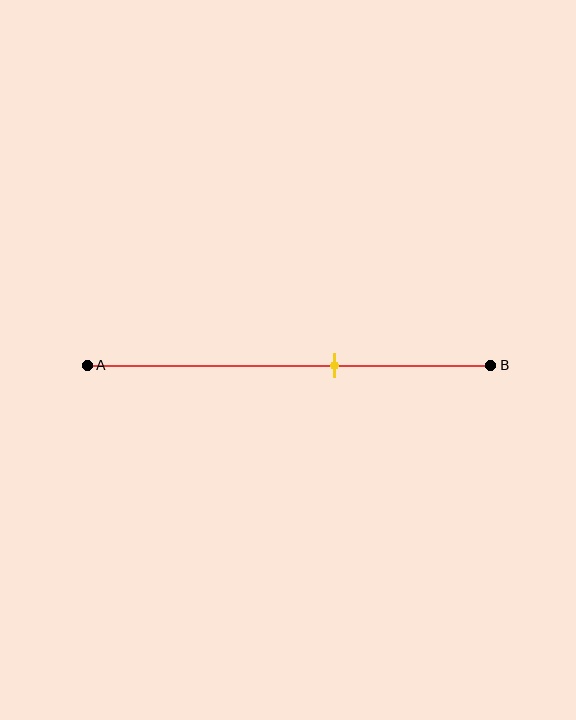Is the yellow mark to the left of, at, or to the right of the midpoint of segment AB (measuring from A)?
The yellow mark is to the right of the midpoint of segment AB.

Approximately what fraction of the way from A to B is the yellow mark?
The yellow mark is approximately 60% of the way from A to B.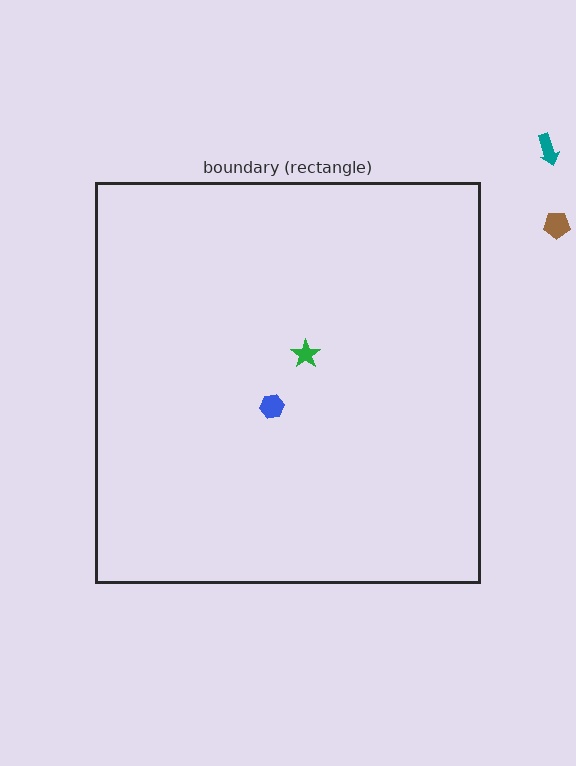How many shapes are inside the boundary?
2 inside, 2 outside.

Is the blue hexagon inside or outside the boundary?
Inside.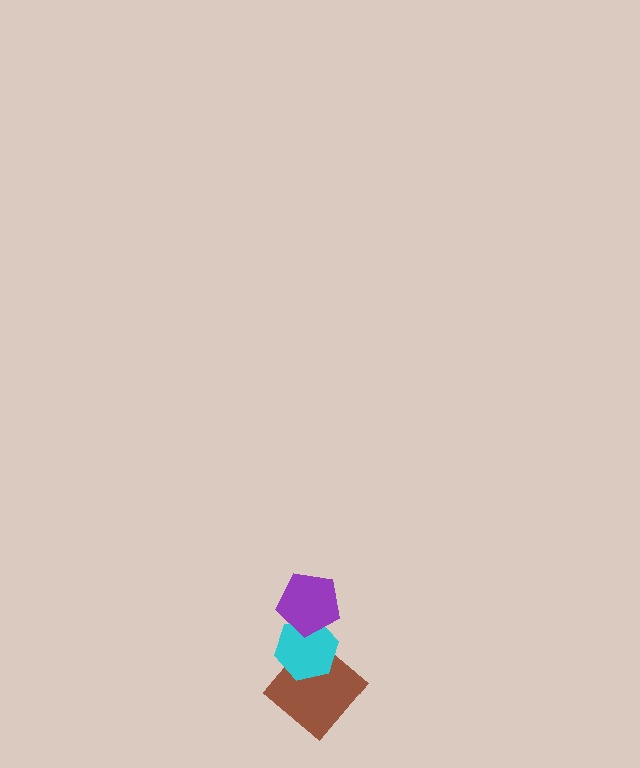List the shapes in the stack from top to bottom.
From top to bottom: the purple pentagon, the cyan hexagon, the brown diamond.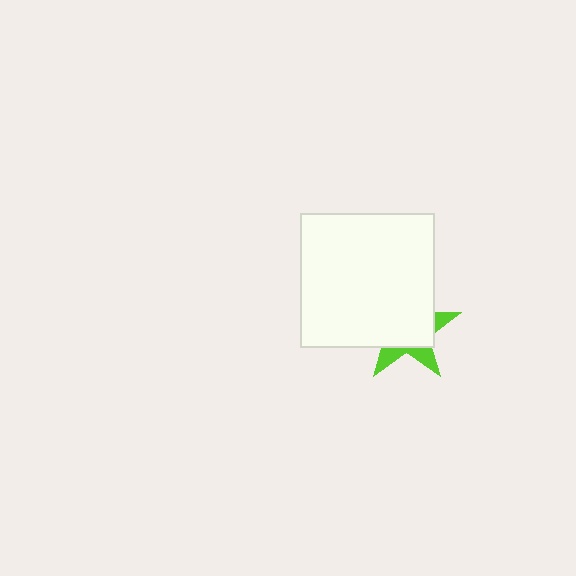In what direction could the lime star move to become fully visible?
The lime star could move toward the lower-right. That would shift it out from behind the white square entirely.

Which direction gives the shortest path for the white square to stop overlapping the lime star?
Moving toward the upper-left gives the shortest separation.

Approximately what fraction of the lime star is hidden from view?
Roughly 69% of the lime star is hidden behind the white square.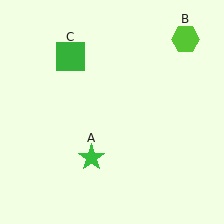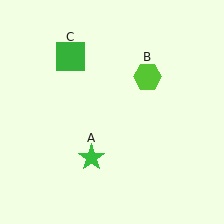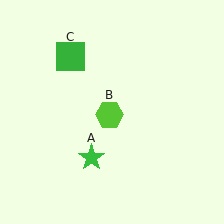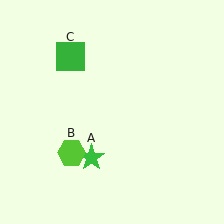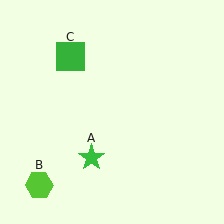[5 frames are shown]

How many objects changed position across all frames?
1 object changed position: lime hexagon (object B).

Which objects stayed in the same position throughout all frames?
Green star (object A) and green square (object C) remained stationary.